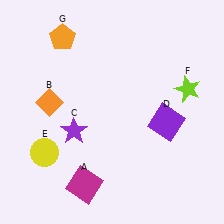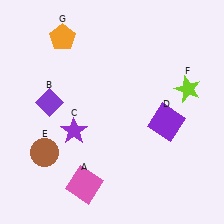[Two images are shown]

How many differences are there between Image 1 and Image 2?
There are 3 differences between the two images.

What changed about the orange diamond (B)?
In Image 1, B is orange. In Image 2, it changed to purple.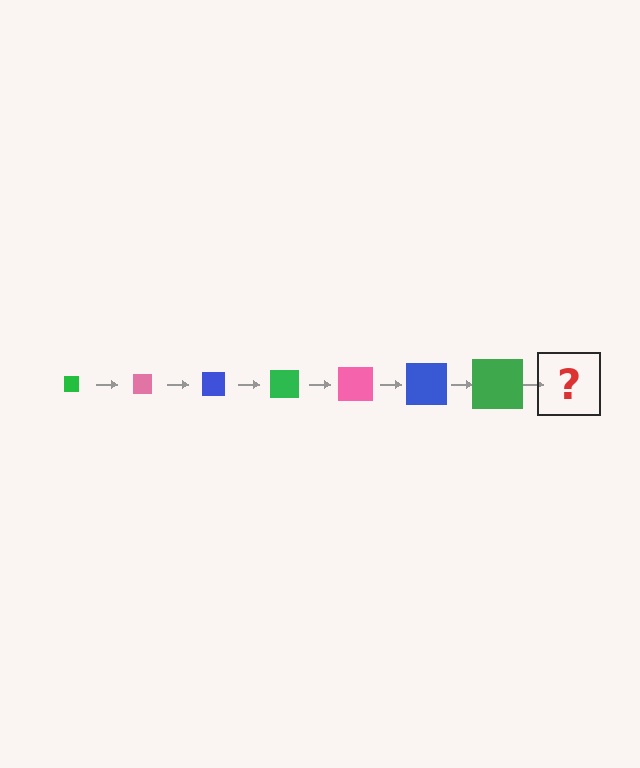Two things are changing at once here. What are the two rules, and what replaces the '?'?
The two rules are that the square grows larger each step and the color cycles through green, pink, and blue. The '?' should be a pink square, larger than the previous one.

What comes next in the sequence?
The next element should be a pink square, larger than the previous one.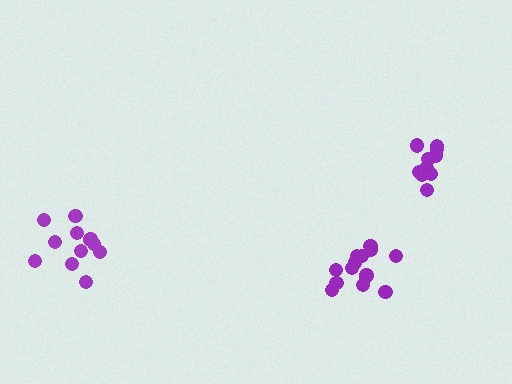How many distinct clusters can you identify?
There are 3 distinct clusters.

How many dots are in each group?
Group 1: 11 dots, Group 2: 14 dots, Group 3: 11 dots (36 total).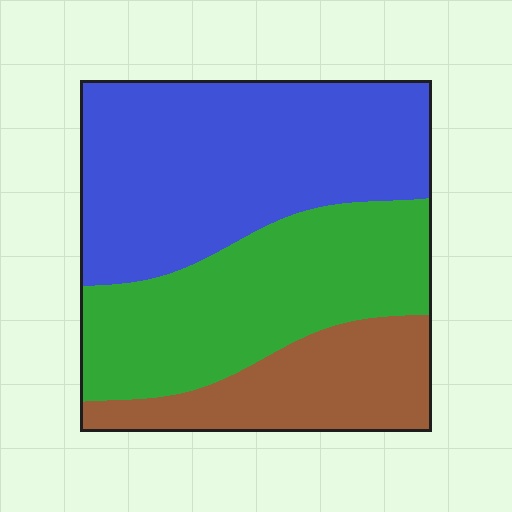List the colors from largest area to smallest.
From largest to smallest: blue, green, brown.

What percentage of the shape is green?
Green covers 35% of the shape.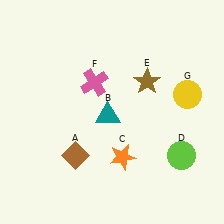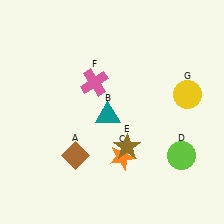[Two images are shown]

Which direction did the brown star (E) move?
The brown star (E) moved down.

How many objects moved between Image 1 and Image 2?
1 object moved between the two images.